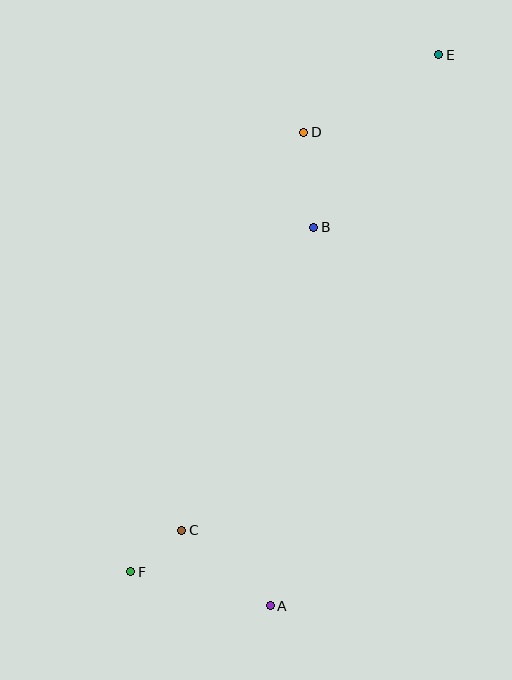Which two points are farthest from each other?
Points E and F are farthest from each other.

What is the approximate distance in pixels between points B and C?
The distance between B and C is approximately 331 pixels.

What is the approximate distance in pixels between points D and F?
The distance between D and F is approximately 472 pixels.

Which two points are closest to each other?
Points C and F are closest to each other.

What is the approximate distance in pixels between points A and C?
The distance between A and C is approximately 116 pixels.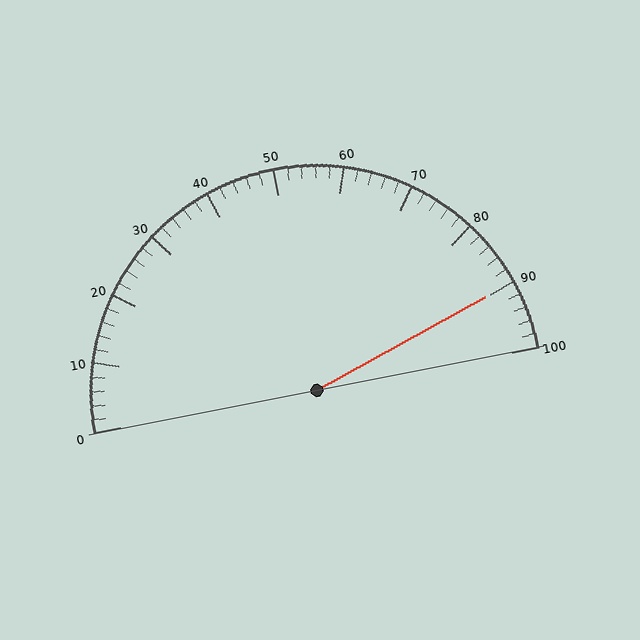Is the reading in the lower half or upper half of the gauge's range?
The reading is in the upper half of the range (0 to 100).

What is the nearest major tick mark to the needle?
The nearest major tick mark is 90.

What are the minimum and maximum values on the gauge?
The gauge ranges from 0 to 100.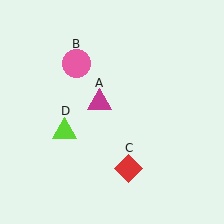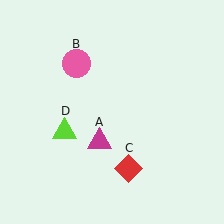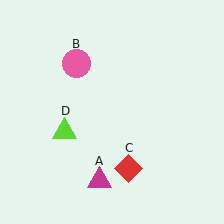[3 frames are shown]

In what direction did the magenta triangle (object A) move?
The magenta triangle (object A) moved down.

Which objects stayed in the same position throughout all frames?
Pink circle (object B) and red diamond (object C) and lime triangle (object D) remained stationary.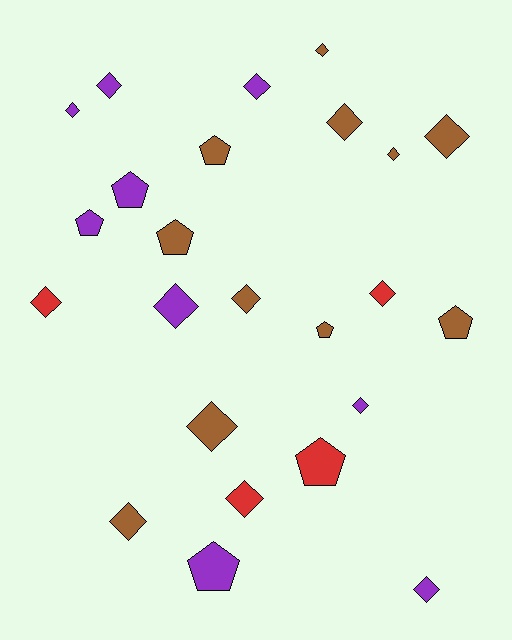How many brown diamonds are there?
There are 7 brown diamonds.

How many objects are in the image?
There are 24 objects.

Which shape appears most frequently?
Diamond, with 16 objects.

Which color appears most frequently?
Brown, with 11 objects.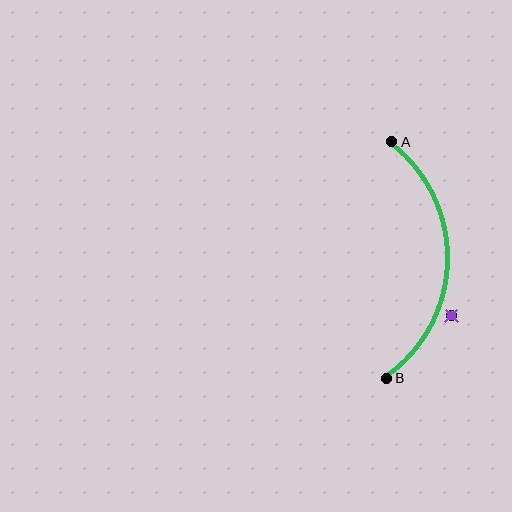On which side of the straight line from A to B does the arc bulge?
The arc bulges to the right of the straight line connecting A and B.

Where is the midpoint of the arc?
The arc midpoint is the point on the curve farthest from the straight line joining A and B. It sits to the right of that line.